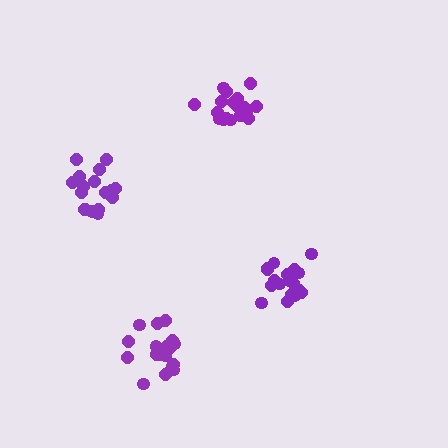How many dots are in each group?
Group 1: 18 dots, Group 2: 19 dots, Group 3: 18 dots, Group 4: 19 dots (74 total).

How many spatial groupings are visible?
There are 4 spatial groupings.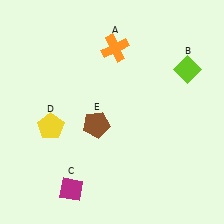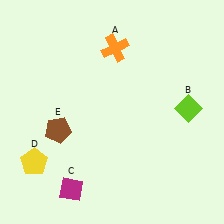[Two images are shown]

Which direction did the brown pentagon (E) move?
The brown pentagon (E) moved left.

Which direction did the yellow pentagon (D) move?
The yellow pentagon (D) moved down.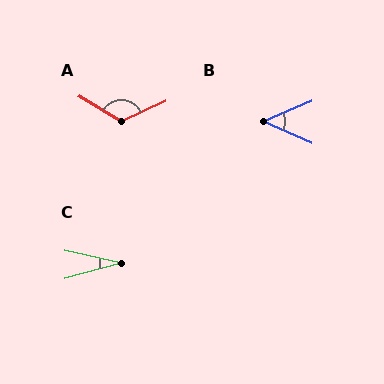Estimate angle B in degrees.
Approximately 47 degrees.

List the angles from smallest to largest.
C (28°), B (47°), A (123°).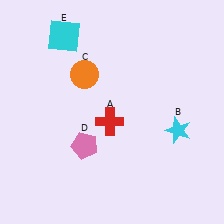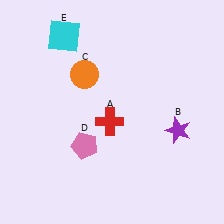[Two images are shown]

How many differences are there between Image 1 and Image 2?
There is 1 difference between the two images.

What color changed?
The star (B) changed from cyan in Image 1 to purple in Image 2.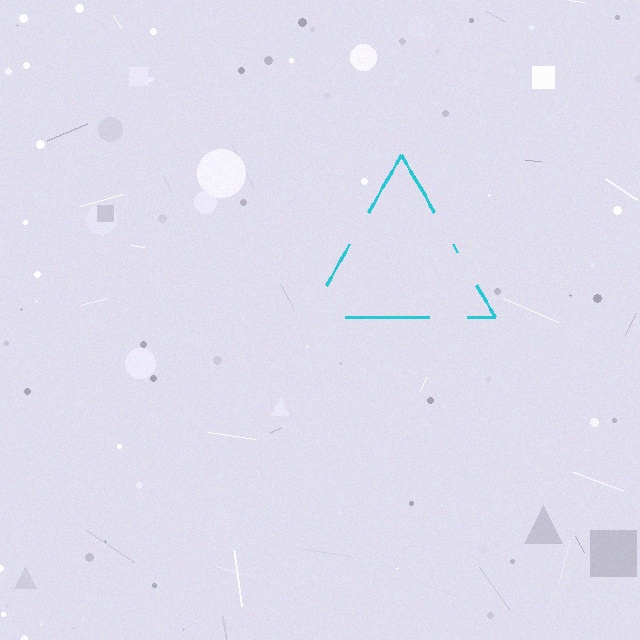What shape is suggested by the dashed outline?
The dashed outline suggests a triangle.